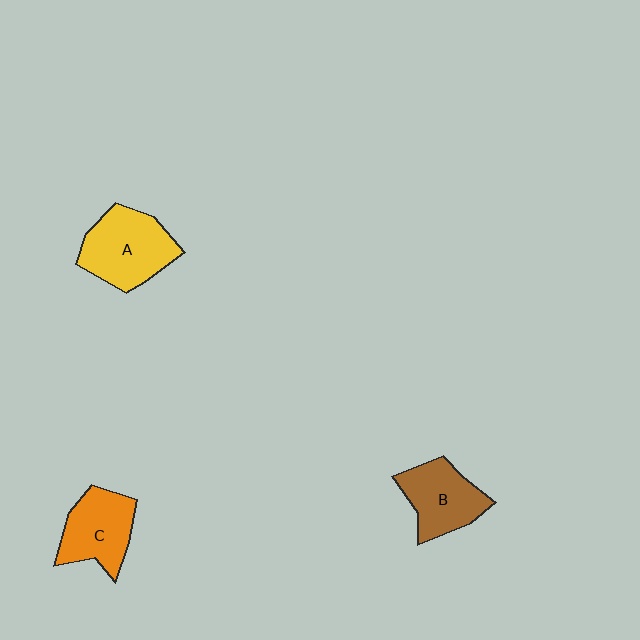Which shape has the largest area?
Shape A (yellow).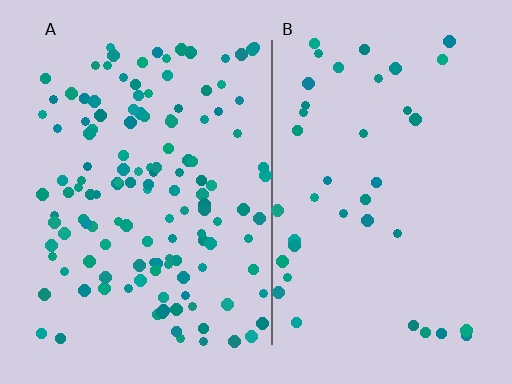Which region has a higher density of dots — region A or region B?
A (the left).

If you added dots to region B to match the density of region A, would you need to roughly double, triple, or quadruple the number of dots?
Approximately triple.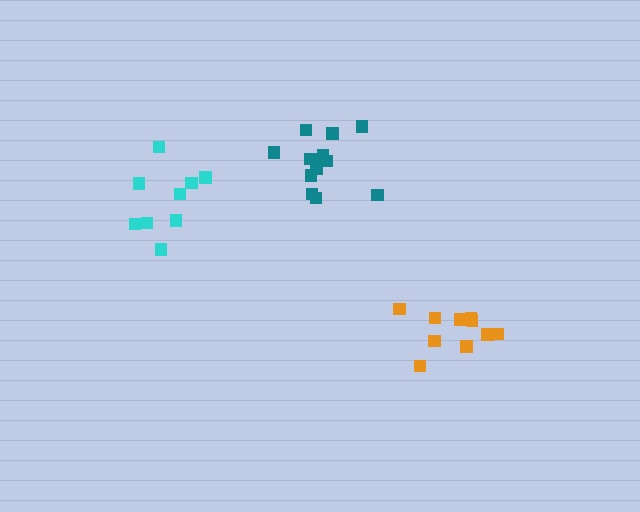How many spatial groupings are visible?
There are 3 spatial groupings.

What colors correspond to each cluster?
The clusters are colored: cyan, teal, orange.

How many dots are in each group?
Group 1: 9 dots, Group 2: 13 dots, Group 3: 10 dots (32 total).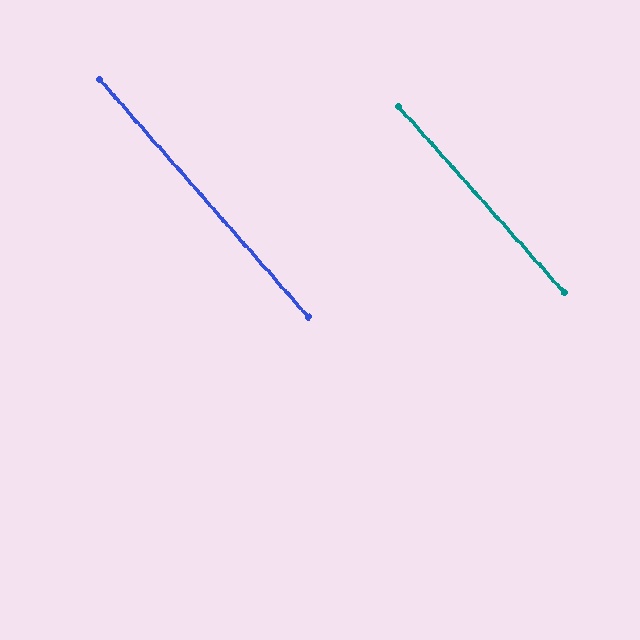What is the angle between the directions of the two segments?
Approximately 0 degrees.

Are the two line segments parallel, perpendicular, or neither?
Parallel — their directions differ by only 0.4°.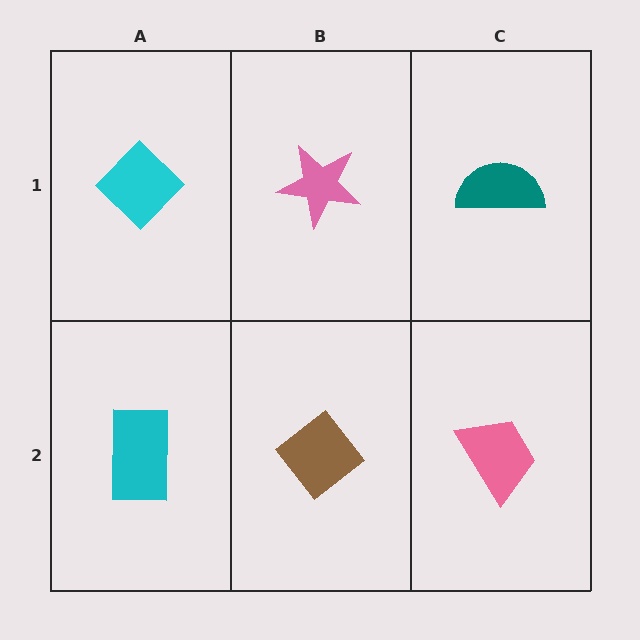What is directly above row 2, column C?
A teal semicircle.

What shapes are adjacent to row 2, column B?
A pink star (row 1, column B), a cyan rectangle (row 2, column A), a pink trapezoid (row 2, column C).